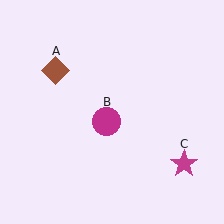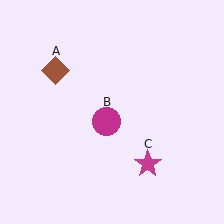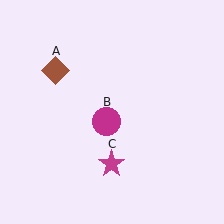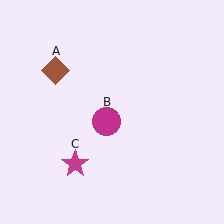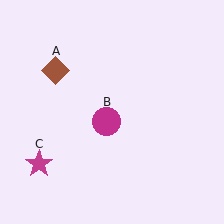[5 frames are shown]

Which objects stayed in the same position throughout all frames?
Brown diamond (object A) and magenta circle (object B) remained stationary.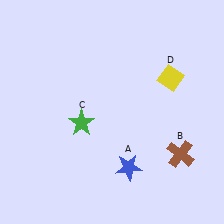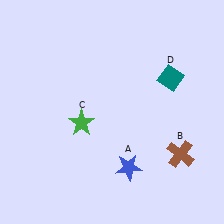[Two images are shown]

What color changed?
The diamond (D) changed from yellow in Image 1 to teal in Image 2.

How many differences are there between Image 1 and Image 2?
There is 1 difference between the two images.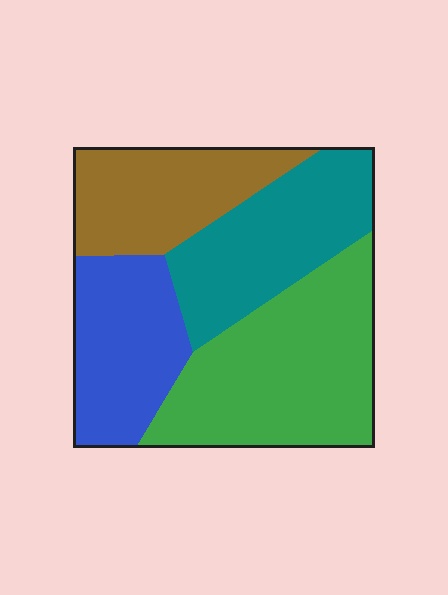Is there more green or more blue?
Green.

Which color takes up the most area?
Green, at roughly 35%.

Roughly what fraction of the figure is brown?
Brown takes up between a sixth and a third of the figure.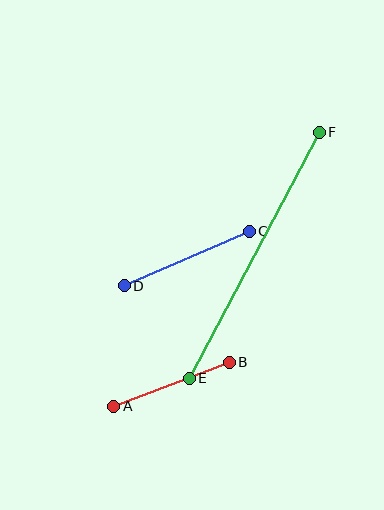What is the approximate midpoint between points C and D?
The midpoint is at approximately (187, 259) pixels.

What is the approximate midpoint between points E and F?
The midpoint is at approximately (254, 255) pixels.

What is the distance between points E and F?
The distance is approximately 278 pixels.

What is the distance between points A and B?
The distance is approximately 124 pixels.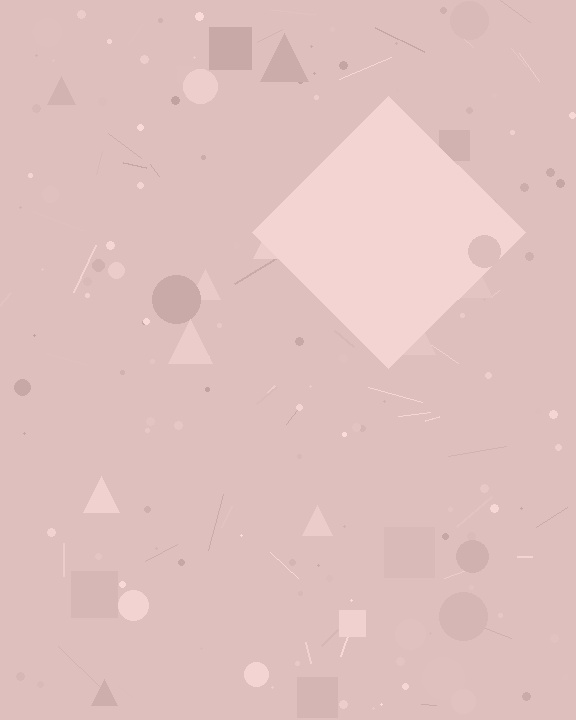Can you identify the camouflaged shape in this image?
The camouflaged shape is a diamond.